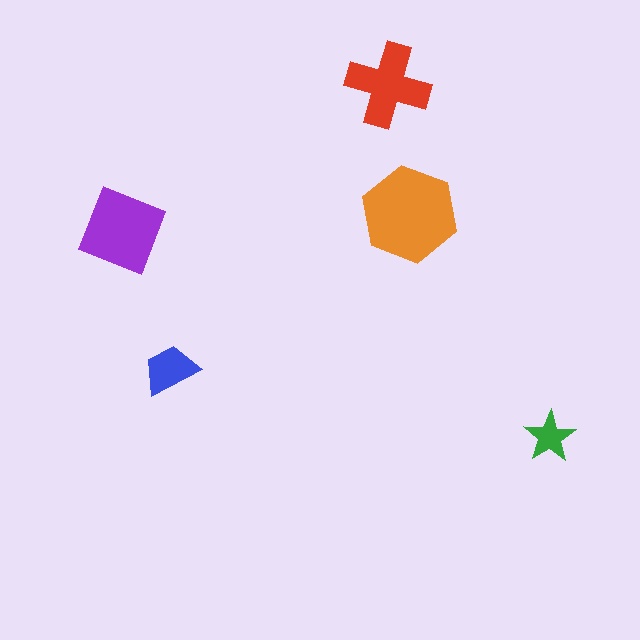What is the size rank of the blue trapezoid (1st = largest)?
4th.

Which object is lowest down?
The green star is bottommost.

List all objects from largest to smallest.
The orange hexagon, the purple diamond, the red cross, the blue trapezoid, the green star.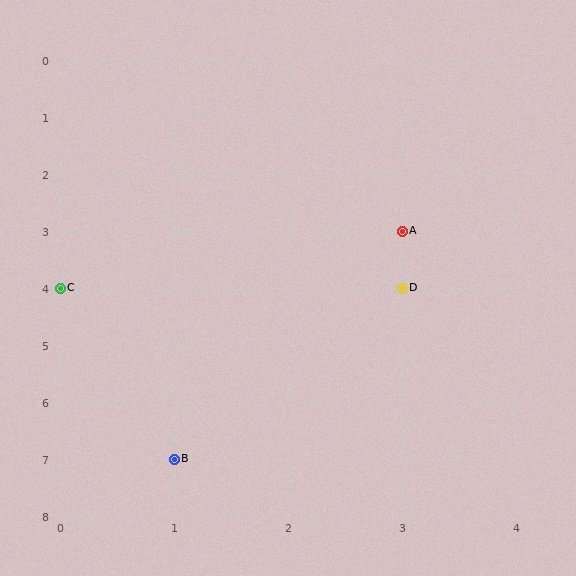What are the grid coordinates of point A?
Point A is at grid coordinates (3, 3).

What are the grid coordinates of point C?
Point C is at grid coordinates (0, 4).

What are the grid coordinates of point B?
Point B is at grid coordinates (1, 7).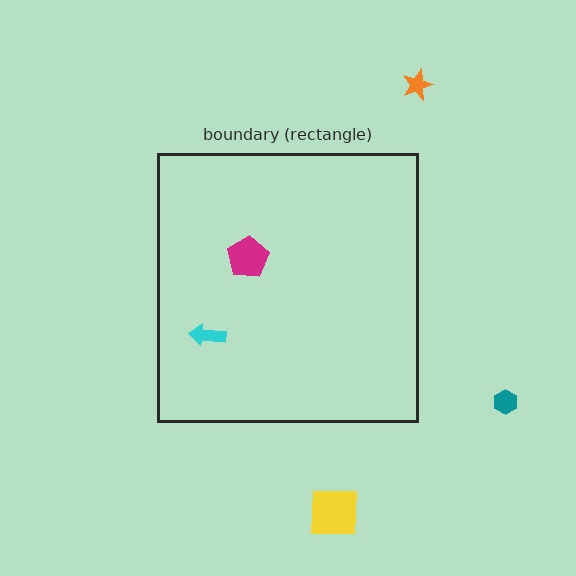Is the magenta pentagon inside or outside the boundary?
Inside.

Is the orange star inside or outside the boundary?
Outside.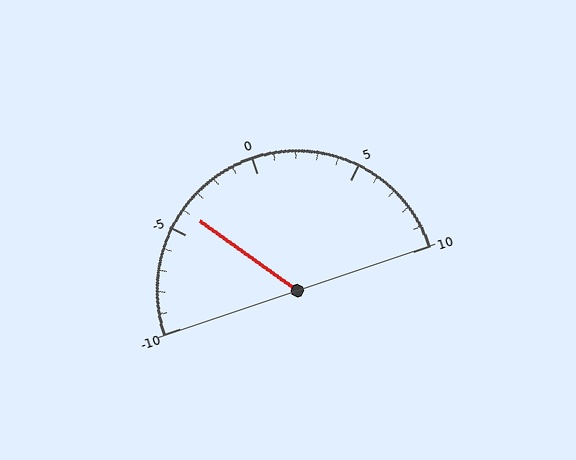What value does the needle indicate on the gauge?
The needle indicates approximately -4.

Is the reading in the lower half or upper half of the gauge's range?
The reading is in the lower half of the range (-10 to 10).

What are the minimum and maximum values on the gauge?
The gauge ranges from -10 to 10.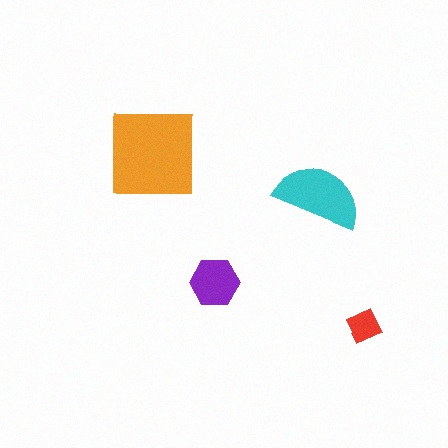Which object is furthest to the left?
The orange square is leftmost.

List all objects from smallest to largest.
The red diamond, the purple hexagon, the cyan semicircle, the orange square.